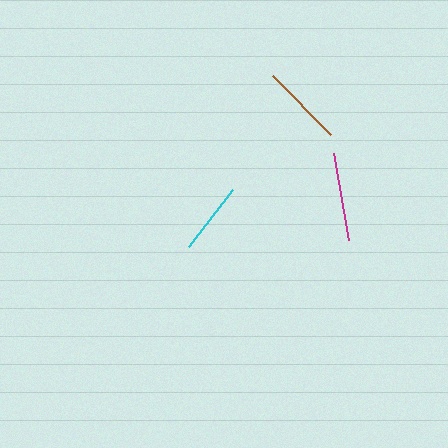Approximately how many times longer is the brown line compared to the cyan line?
The brown line is approximately 1.2 times the length of the cyan line.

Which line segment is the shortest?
The cyan line is the shortest at approximately 72 pixels.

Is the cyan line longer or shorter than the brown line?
The brown line is longer than the cyan line.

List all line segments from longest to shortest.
From longest to shortest: magenta, brown, cyan.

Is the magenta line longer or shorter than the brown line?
The magenta line is longer than the brown line.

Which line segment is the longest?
The magenta line is the longest at approximately 88 pixels.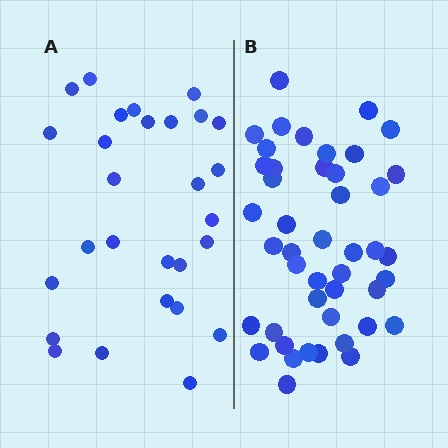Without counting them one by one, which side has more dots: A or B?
Region B (the right region) has more dots.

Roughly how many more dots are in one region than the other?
Region B has approximately 15 more dots than region A.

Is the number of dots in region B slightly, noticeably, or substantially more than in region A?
Region B has substantially more. The ratio is roughly 1.6 to 1.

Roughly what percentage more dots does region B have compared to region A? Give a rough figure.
About 60% more.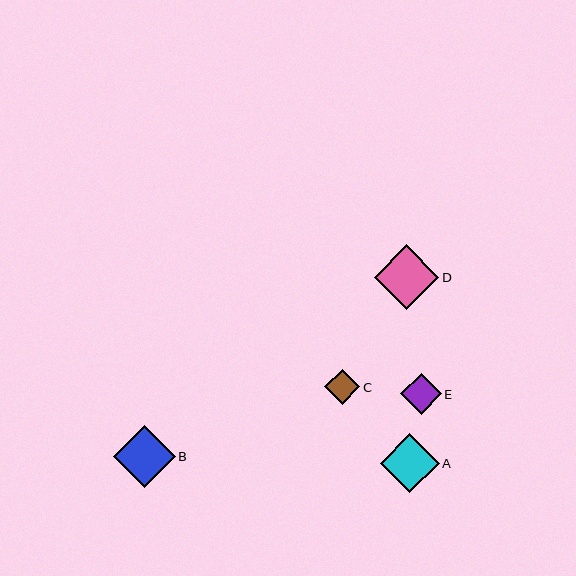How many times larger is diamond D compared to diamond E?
Diamond D is approximately 1.6 times the size of diamond E.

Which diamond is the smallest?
Diamond C is the smallest with a size of approximately 35 pixels.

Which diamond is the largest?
Diamond D is the largest with a size of approximately 64 pixels.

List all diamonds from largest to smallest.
From largest to smallest: D, B, A, E, C.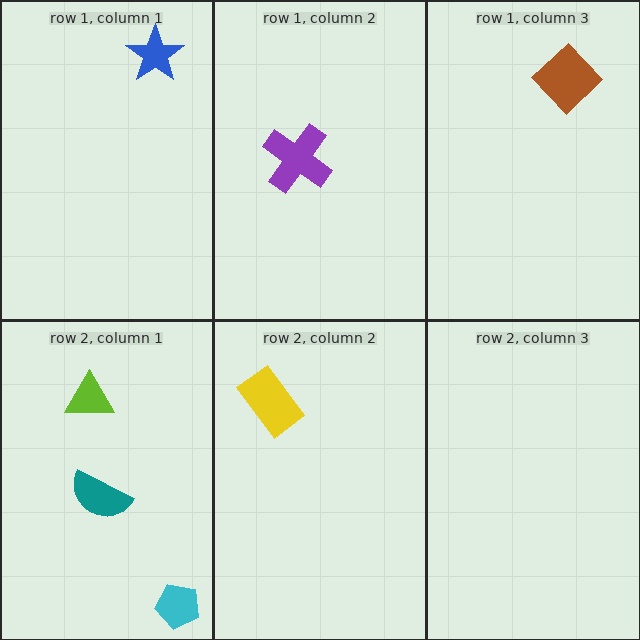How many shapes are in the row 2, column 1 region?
3.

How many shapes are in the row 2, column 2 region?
1.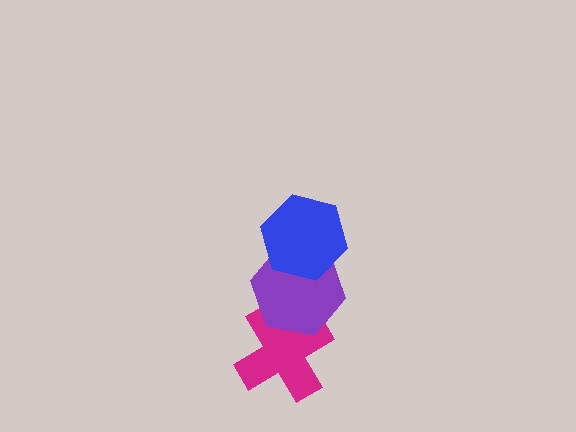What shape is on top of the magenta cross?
The purple hexagon is on top of the magenta cross.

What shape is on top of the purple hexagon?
The blue hexagon is on top of the purple hexagon.